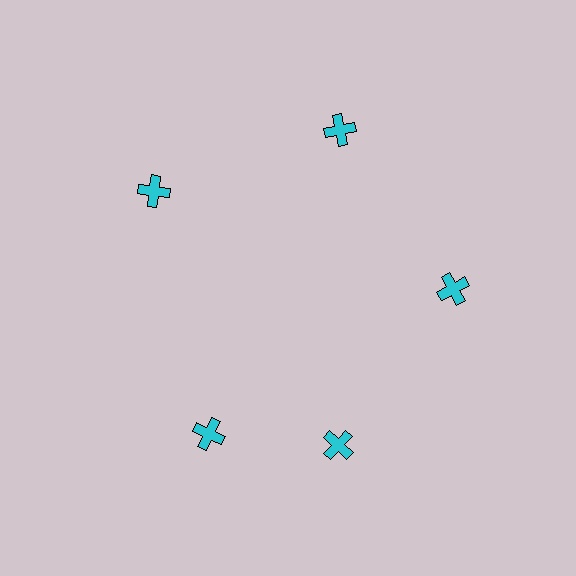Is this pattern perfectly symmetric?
No. The 5 cyan crosses are arranged in a ring, but one element near the 8 o'clock position is rotated out of alignment along the ring, breaking the 5-fold rotational symmetry.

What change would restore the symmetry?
The symmetry would be restored by rotating it back into even spacing with its neighbors so that all 5 crosses sit at equal angles and equal distance from the center.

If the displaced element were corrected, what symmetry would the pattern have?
It would have 5-fold rotational symmetry — the pattern would map onto itself every 72 degrees.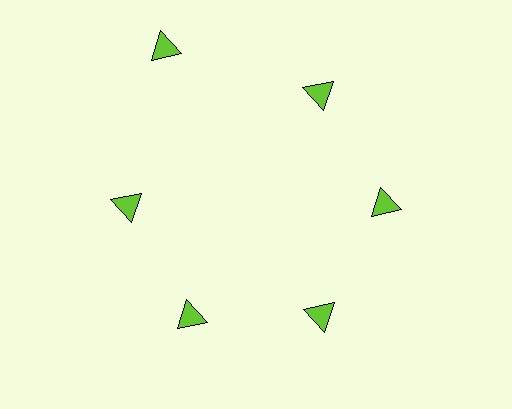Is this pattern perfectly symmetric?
No. The 6 lime triangles are arranged in a ring, but one element near the 11 o'clock position is pushed outward from the center, breaking the 6-fold rotational symmetry.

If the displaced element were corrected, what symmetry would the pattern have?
It would have 6-fold rotational symmetry — the pattern would map onto itself every 60 degrees.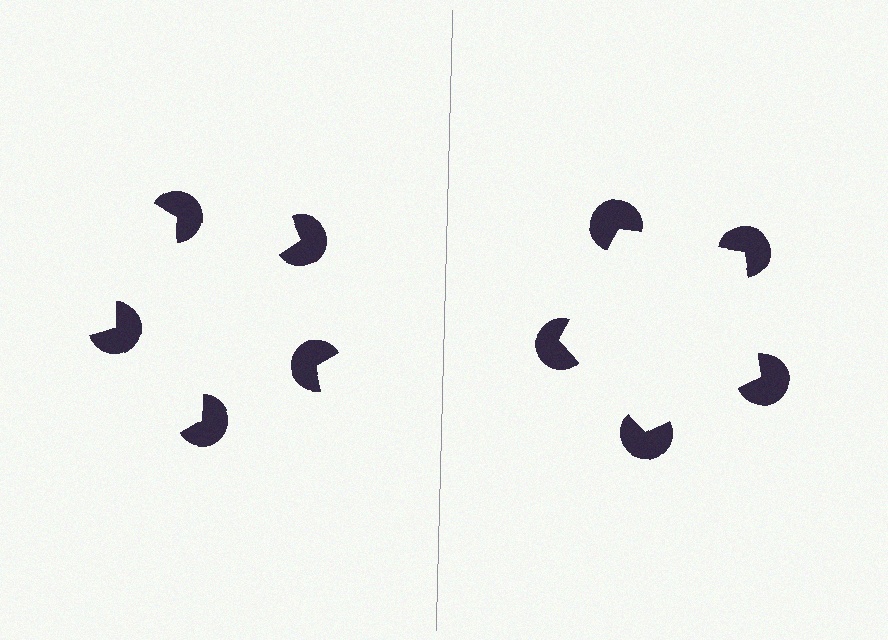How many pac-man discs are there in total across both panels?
10 — 5 on each side.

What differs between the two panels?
The pac-man discs are positioned identically on both sides; only the wedge orientations differ. On the right they align to a pentagon; on the left they are misaligned.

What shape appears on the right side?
An illusory pentagon.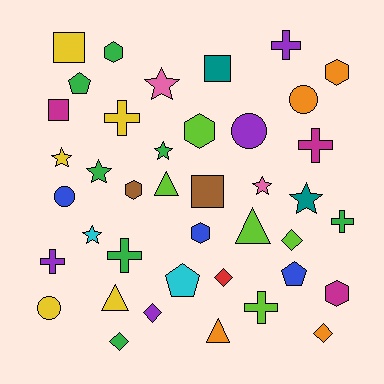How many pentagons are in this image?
There are 3 pentagons.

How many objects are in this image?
There are 40 objects.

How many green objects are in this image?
There are 7 green objects.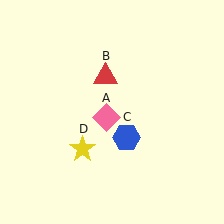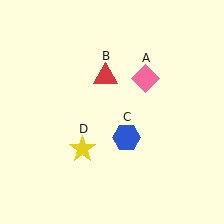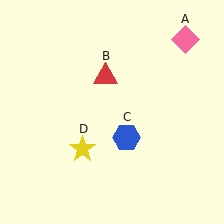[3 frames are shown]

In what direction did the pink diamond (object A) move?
The pink diamond (object A) moved up and to the right.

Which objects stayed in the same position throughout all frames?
Red triangle (object B) and blue hexagon (object C) and yellow star (object D) remained stationary.